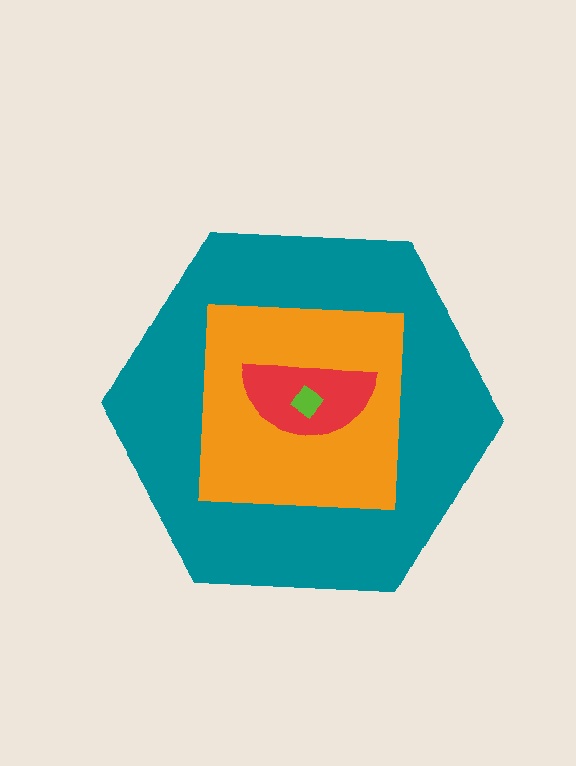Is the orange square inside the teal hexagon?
Yes.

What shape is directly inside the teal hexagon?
The orange square.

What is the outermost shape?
The teal hexagon.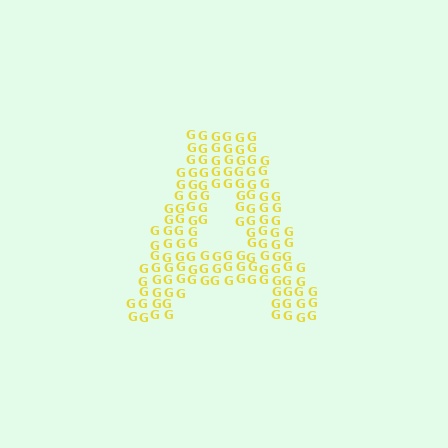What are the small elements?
The small elements are letter G's.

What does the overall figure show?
The overall figure shows the letter A.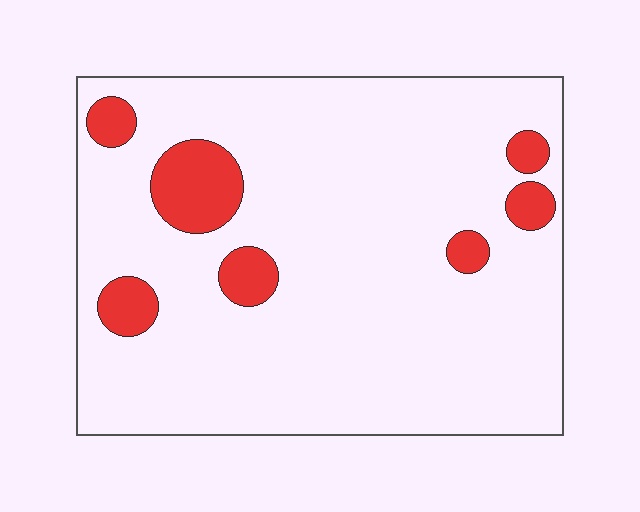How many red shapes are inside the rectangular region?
7.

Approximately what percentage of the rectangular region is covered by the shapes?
Approximately 10%.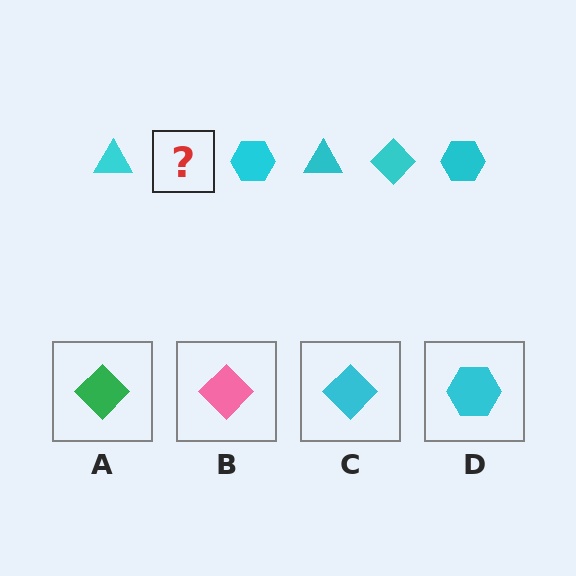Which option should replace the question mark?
Option C.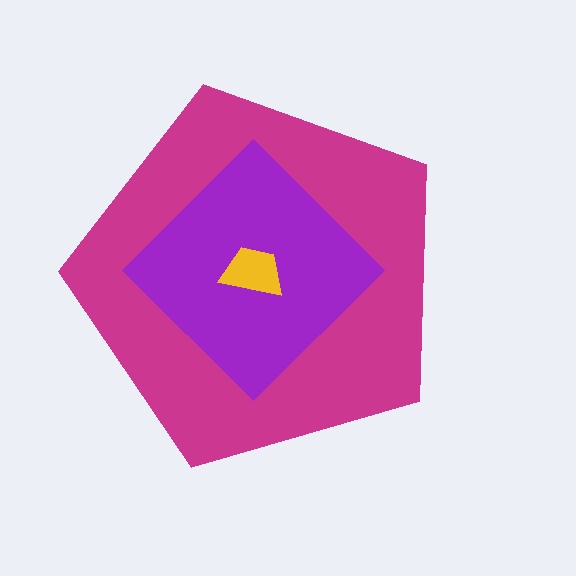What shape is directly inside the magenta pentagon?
The purple diamond.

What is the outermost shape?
The magenta pentagon.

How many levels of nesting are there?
3.